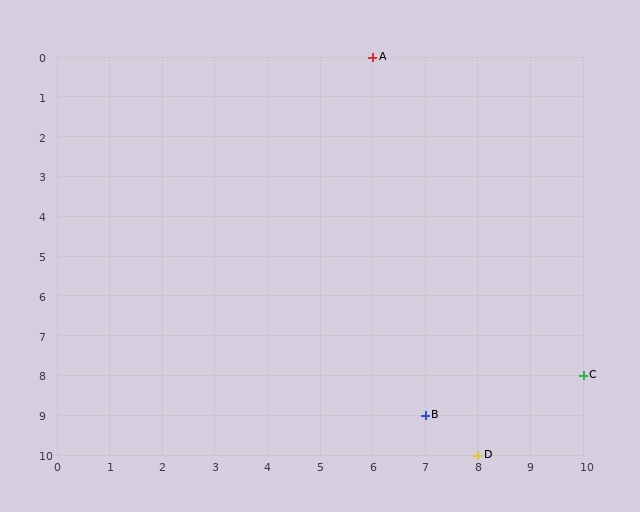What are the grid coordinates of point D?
Point D is at grid coordinates (8, 10).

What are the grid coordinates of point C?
Point C is at grid coordinates (10, 8).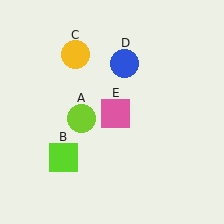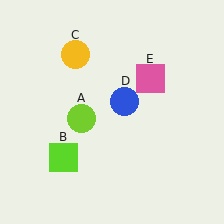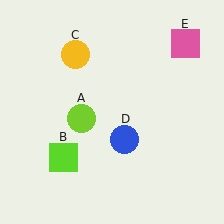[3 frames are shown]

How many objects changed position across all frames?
2 objects changed position: blue circle (object D), pink square (object E).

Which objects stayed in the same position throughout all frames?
Lime circle (object A) and lime square (object B) and yellow circle (object C) remained stationary.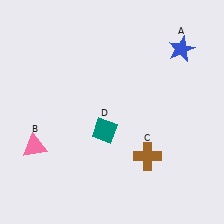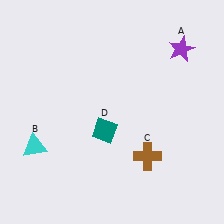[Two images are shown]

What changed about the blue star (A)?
In Image 1, A is blue. In Image 2, it changed to purple.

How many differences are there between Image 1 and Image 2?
There are 2 differences between the two images.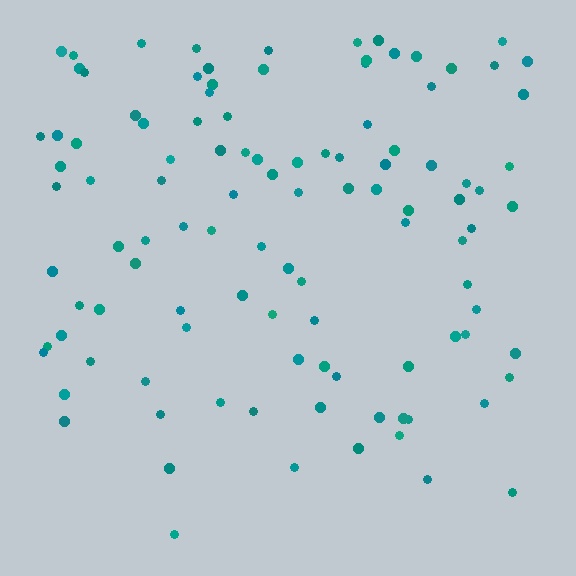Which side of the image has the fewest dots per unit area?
The bottom.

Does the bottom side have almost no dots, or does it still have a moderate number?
Still a moderate number, just noticeably fewer than the top.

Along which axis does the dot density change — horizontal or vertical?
Vertical.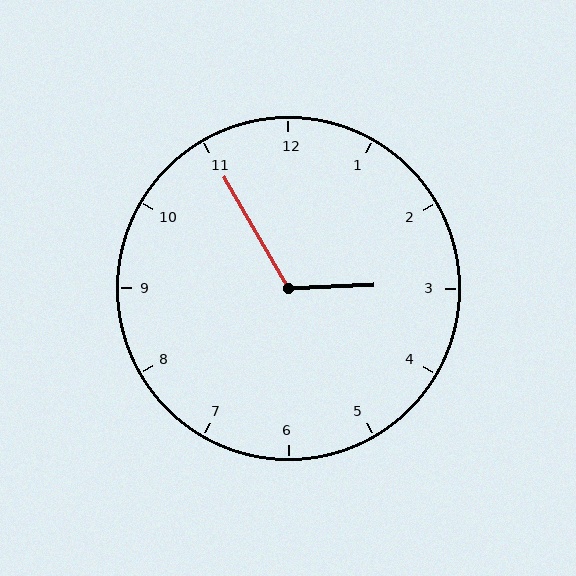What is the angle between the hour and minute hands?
Approximately 118 degrees.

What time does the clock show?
2:55.